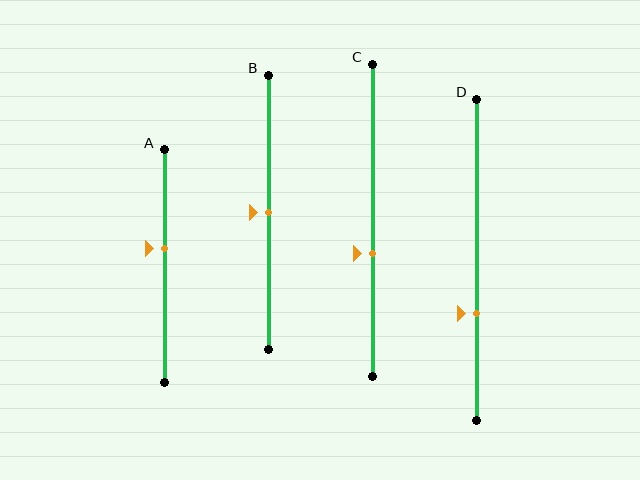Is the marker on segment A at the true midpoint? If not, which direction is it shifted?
No, the marker on segment A is shifted upward by about 8% of the segment length.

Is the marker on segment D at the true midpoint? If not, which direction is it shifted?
No, the marker on segment D is shifted downward by about 17% of the segment length.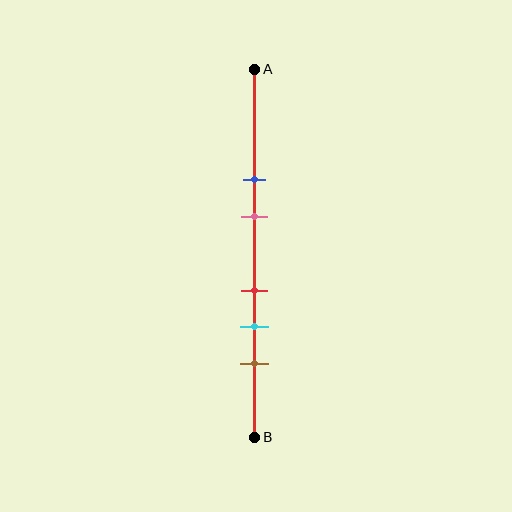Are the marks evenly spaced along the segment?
No, the marks are not evenly spaced.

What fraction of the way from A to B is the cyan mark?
The cyan mark is approximately 70% (0.7) of the way from A to B.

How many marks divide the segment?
There are 5 marks dividing the segment.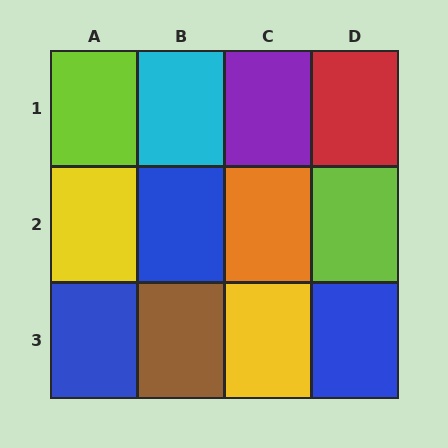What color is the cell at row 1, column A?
Lime.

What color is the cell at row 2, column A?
Yellow.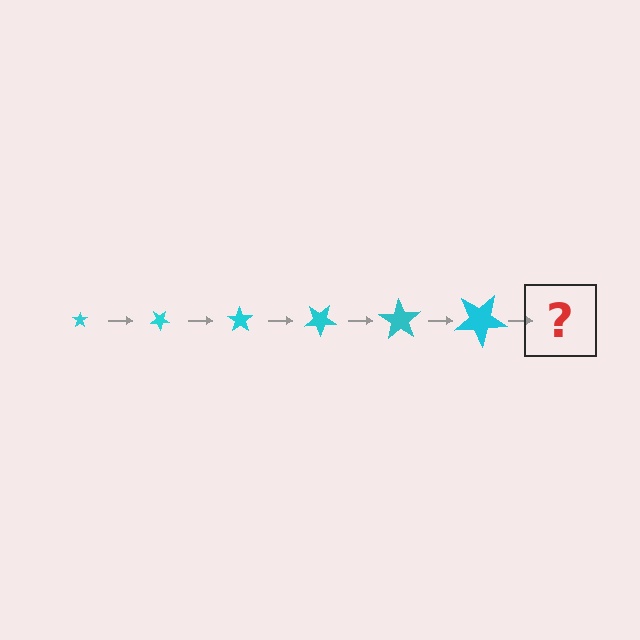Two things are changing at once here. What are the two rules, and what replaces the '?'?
The two rules are that the star grows larger each step and it rotates 35 degrees each step. The '?' should be a star, larger than the previous one and rotated 210 degrees from the start.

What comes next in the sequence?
The next element should be a star, larger than the previous one and rotated 210 degrees from the start.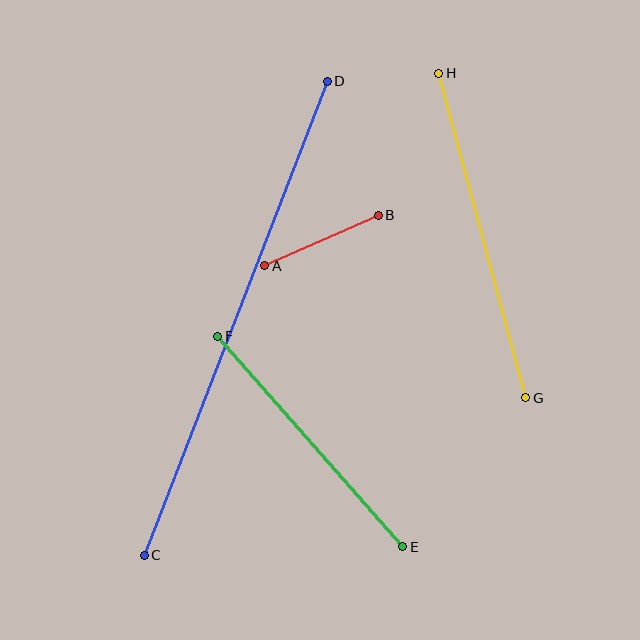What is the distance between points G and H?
The distance is approximately 336 pixels.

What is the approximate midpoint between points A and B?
The midpoint is at approximately (322, 240) pixels.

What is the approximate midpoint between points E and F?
The midpoint is at approximately (310, 442) pixels.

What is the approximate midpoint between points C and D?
The midpoint is at approximately (236, 318) pixels.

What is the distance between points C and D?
The distance is approximately 508 pixels.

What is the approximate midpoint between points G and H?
The midpoint is at approximately (482, 235) pixels.